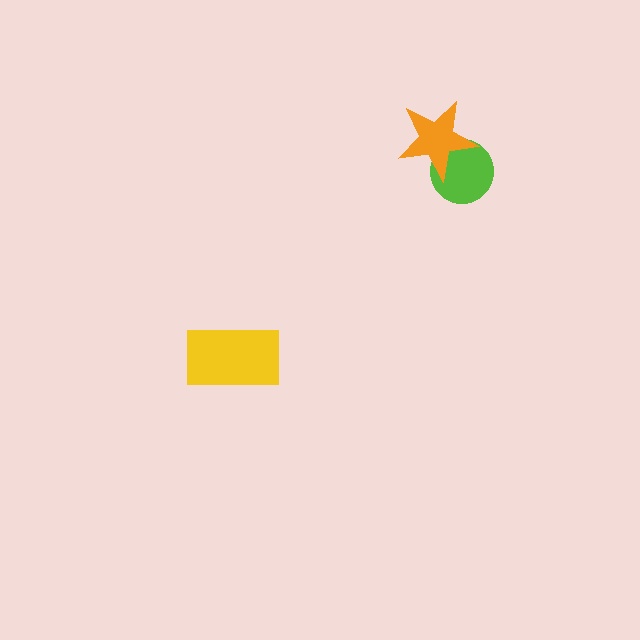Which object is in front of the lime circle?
The orange star is in front of the lime circle.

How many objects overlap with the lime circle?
1 object overlaps with the lime circle.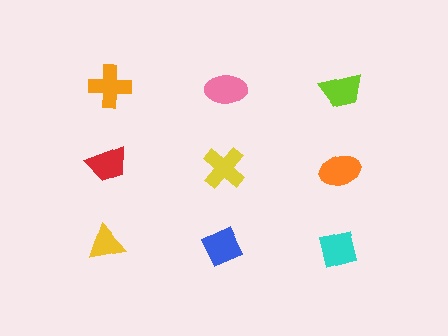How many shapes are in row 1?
3 shapes.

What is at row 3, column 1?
A yellow triangle.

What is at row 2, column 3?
An orange ellipse.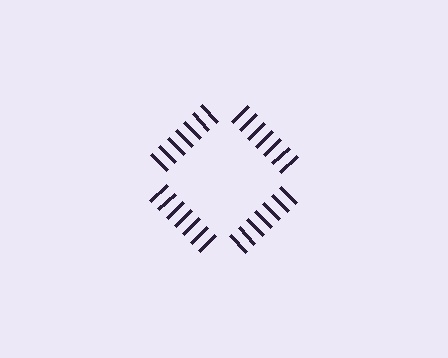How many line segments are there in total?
28 — 7 along each of the 4 edges.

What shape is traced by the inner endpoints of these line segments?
An illusory square — the line segments terminate on its edges but no continuous stroke is drawn.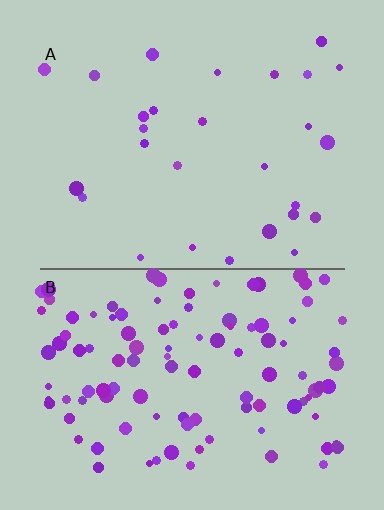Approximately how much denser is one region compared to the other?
Approximately 3.9× — region B over region A.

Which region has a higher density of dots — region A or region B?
B (the bottom).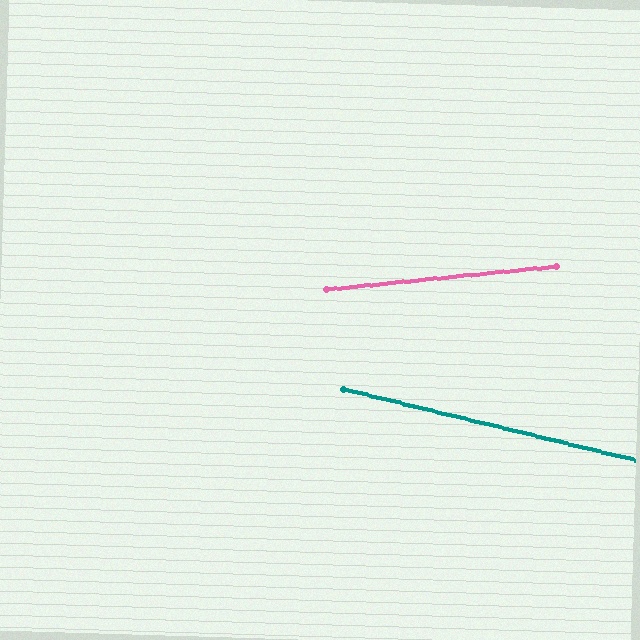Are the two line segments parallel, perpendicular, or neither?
Neither parallel nor perpendicular — they differ by about 20°.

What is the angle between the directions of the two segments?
Approximately 20 degrees.